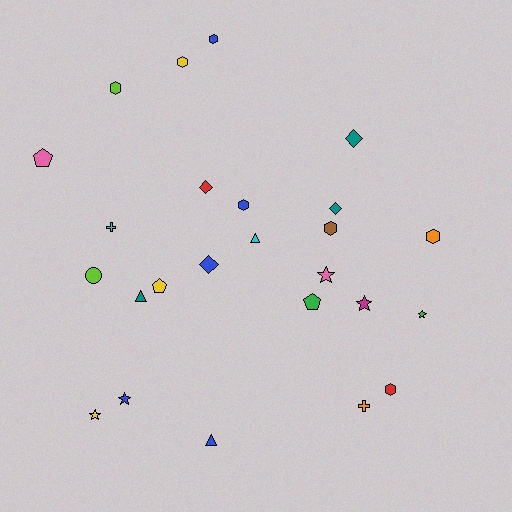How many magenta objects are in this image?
There is 1 magenta object.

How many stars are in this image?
There are 5 stars.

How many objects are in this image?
There are 25 objects.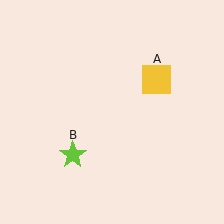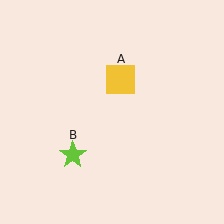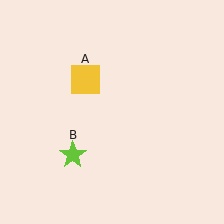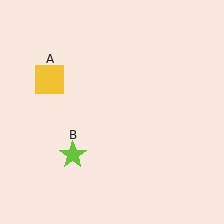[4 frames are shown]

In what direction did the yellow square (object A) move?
The yellow square (object A) moved left.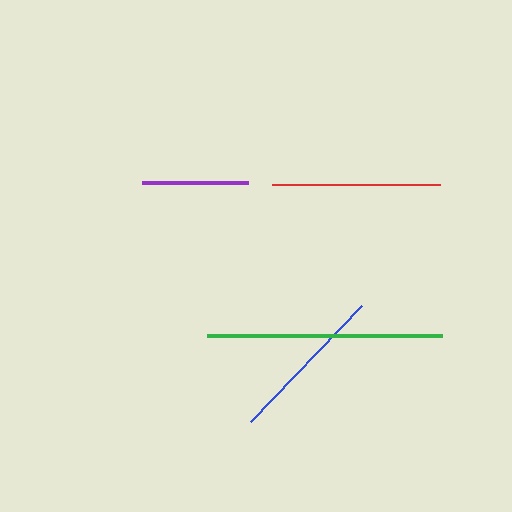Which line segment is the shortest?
The purple line is the shortest at approximately 106 pixels.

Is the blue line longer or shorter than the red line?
The red line is longer than the blue line.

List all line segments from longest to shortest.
From longest to shortest: green, red, blue, purple.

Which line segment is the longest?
The green line is the longest at approximately 234 pixels.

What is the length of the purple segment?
The purple segment is approximately 106 pixels long.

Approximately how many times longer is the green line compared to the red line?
The green line is approximately 1.4 times the length of the red line.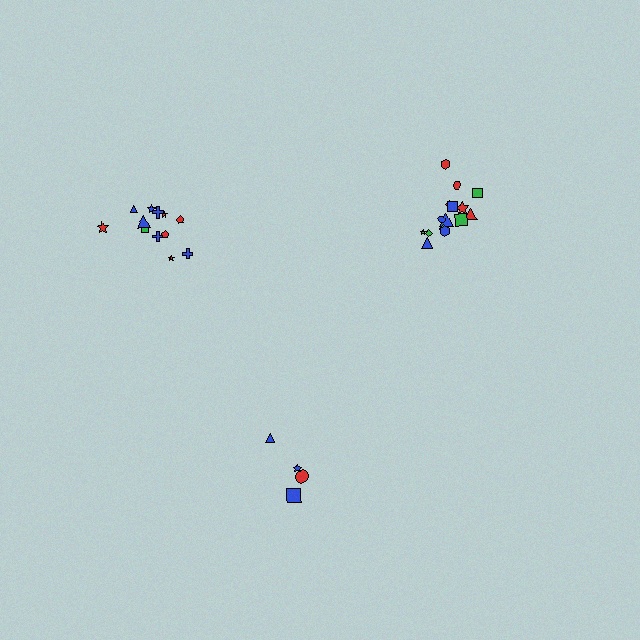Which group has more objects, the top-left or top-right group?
The top-right group.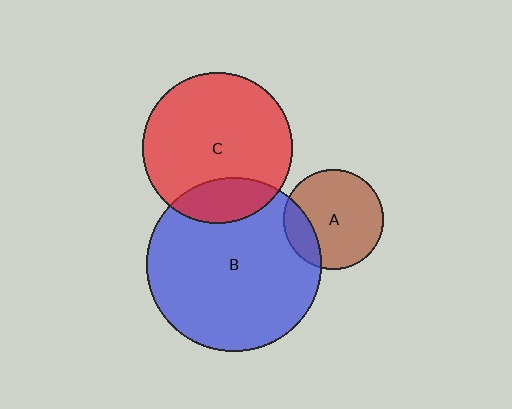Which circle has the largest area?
Circle B (blue).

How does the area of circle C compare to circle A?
Approximately 2.3 times.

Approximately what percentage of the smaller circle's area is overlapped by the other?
Approximately 20%.